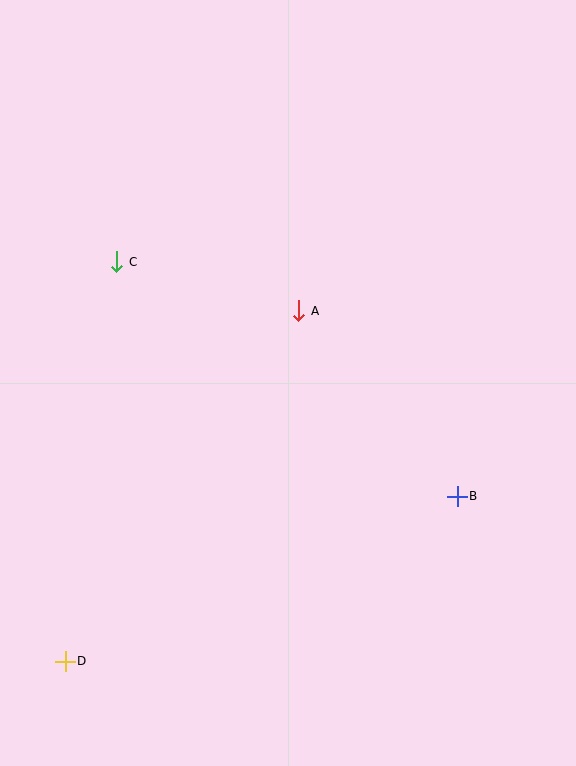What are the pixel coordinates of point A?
Point A is at (299, 311).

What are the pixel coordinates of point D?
Point D is at (65, 661).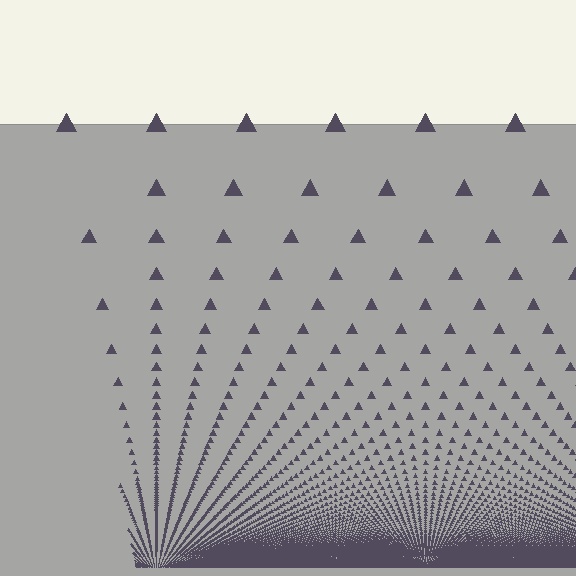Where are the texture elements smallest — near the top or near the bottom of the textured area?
Near the bottom.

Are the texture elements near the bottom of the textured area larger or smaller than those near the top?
Smaller. The gradient is inverted — elements near the bottom are smaller and denser.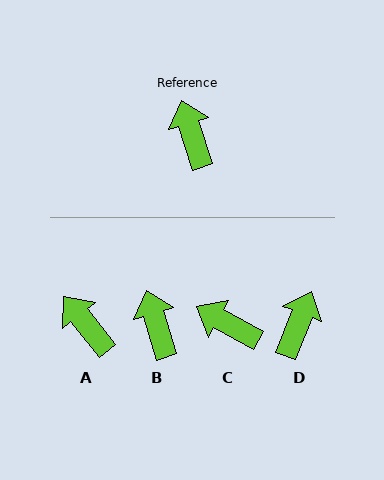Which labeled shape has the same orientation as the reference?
B.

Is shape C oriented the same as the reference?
No, it is off by about 44 degrees.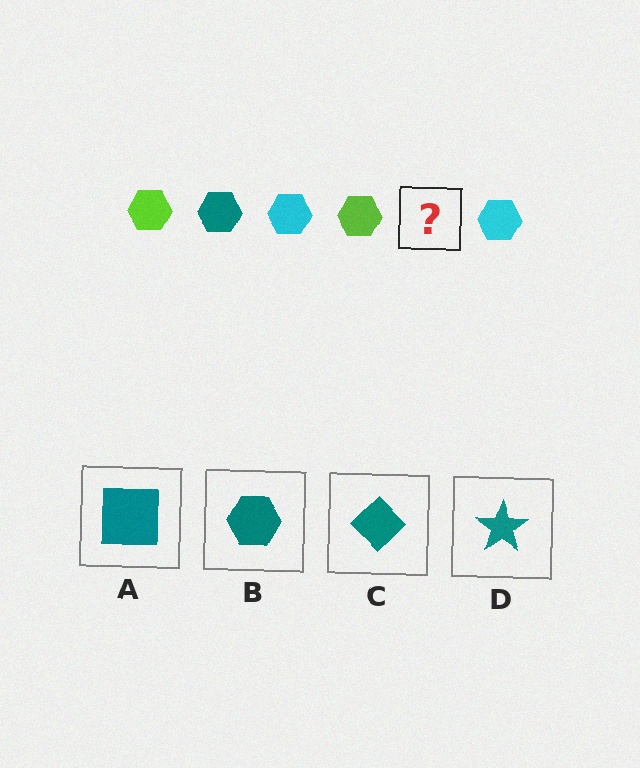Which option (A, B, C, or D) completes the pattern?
B.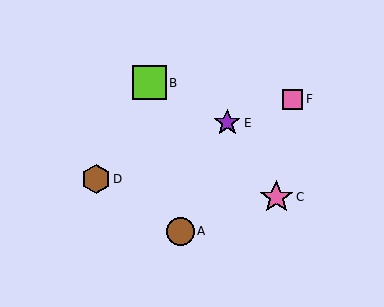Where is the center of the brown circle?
The center of the brown circle is at (180, 231).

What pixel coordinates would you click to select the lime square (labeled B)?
Click at (149, 83) to select the lime square B.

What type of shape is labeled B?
Shape B is a lime square.